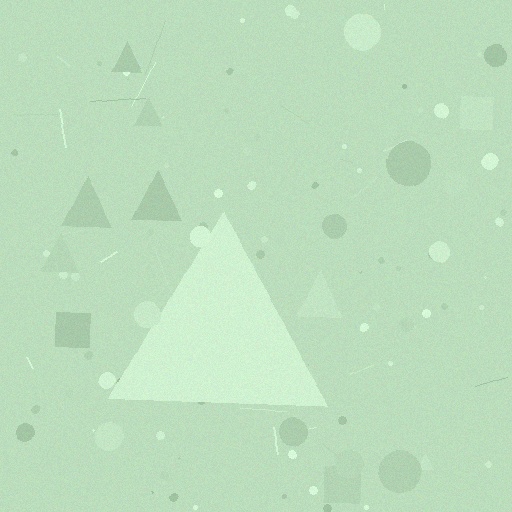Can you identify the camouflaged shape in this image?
The camouflaged shape is a triangle.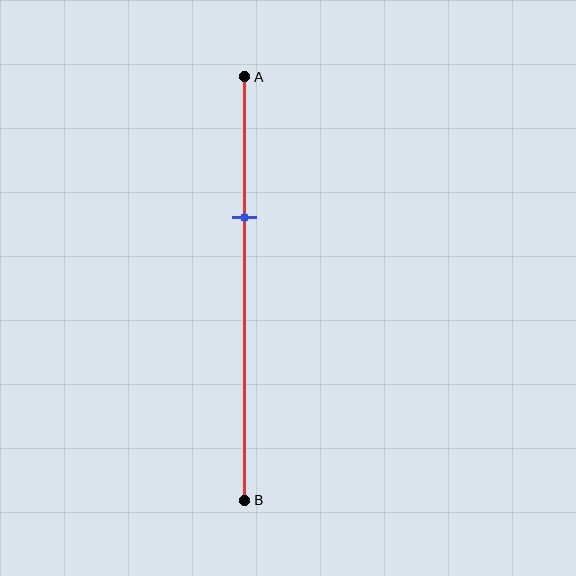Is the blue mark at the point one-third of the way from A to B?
Yes, the mark is approximately at the one-third point.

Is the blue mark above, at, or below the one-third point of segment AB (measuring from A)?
The blue mark is approximately at the one-third point of segment AB.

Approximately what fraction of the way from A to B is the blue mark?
The blue mark is approximately 35% of the way from A to B.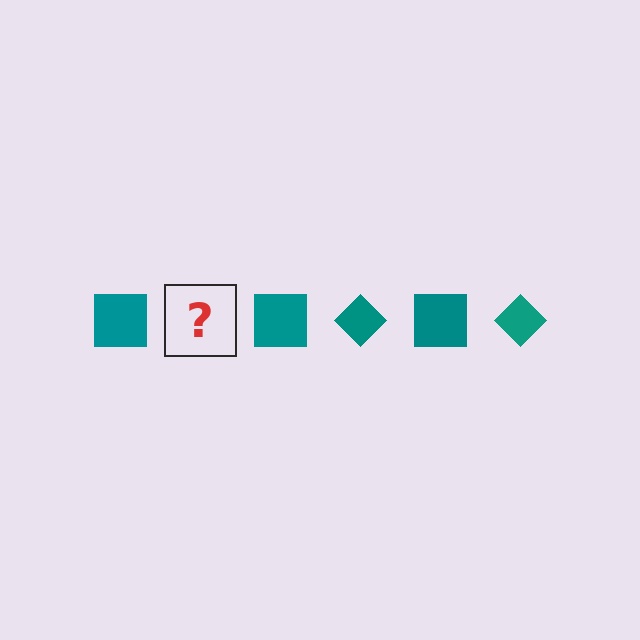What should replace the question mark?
The question mark should be replaced with a teal diamond.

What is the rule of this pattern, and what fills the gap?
The rule is that the pattern cycles through square, diamond shapes in teal. The gap should be filled with a teal diamond.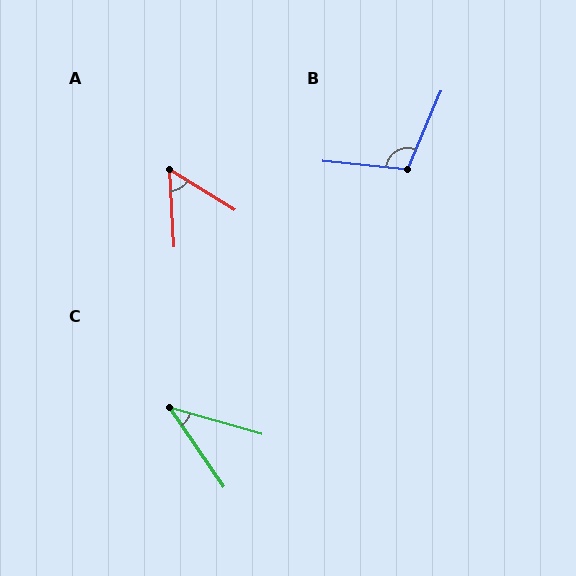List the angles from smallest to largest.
C (40°), A (55°), B (107°).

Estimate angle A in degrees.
Approximately 55 degrees.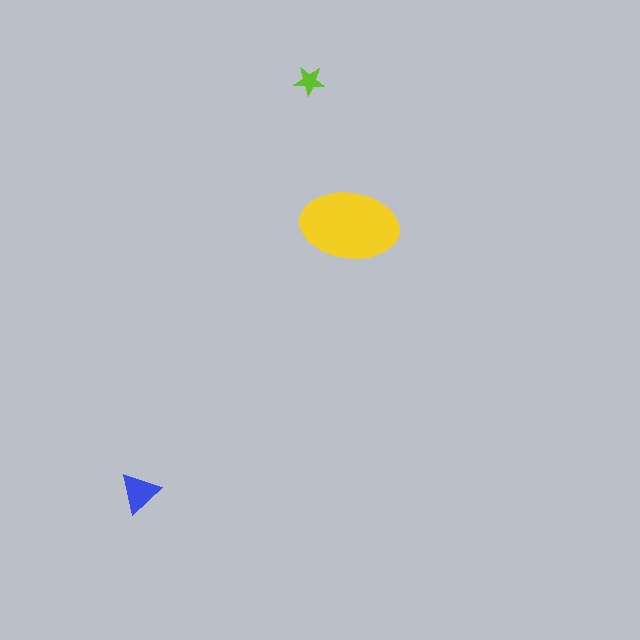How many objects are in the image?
There are 3 objects in the image.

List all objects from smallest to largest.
The lime star, the blue triangle, the yellow ellipse.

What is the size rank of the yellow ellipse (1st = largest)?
1st.